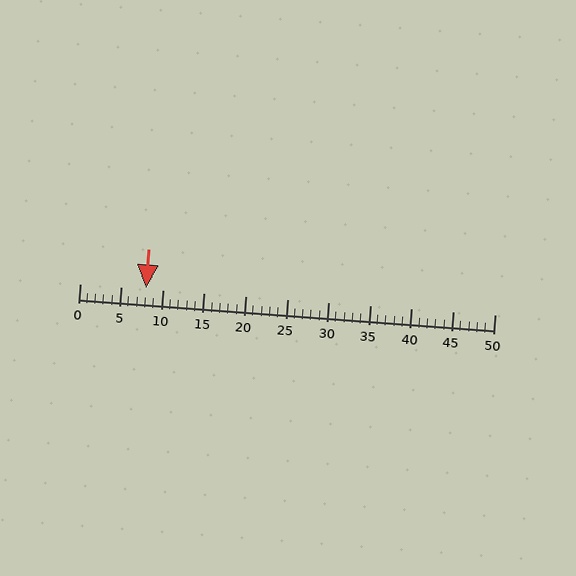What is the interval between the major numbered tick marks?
The major tick marks are spaced 5 units apart.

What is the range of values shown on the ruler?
The ruler shows values from 0 to 50.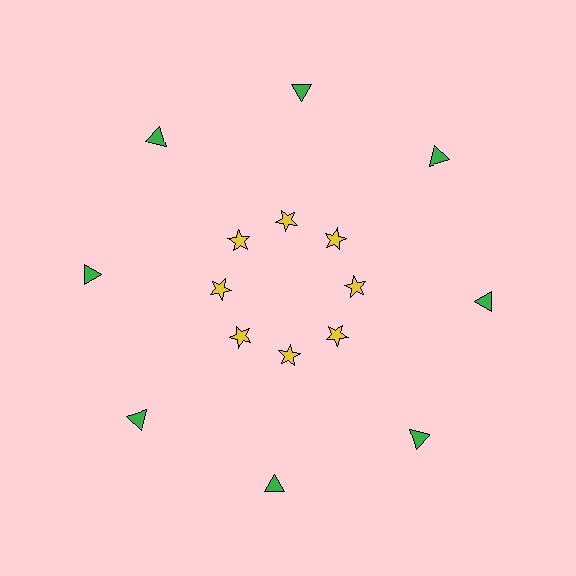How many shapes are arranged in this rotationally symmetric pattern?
There are 16 shapes, arranged in 8 groups of 2.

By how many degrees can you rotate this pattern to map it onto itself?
The pattern maps onto itself every 45 degrees of rotation.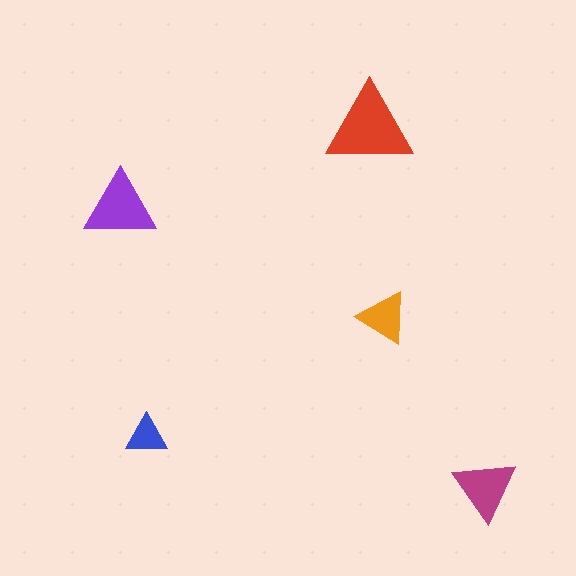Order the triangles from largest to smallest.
the red one, the purple one, the magenta one, the orange one, the blue one.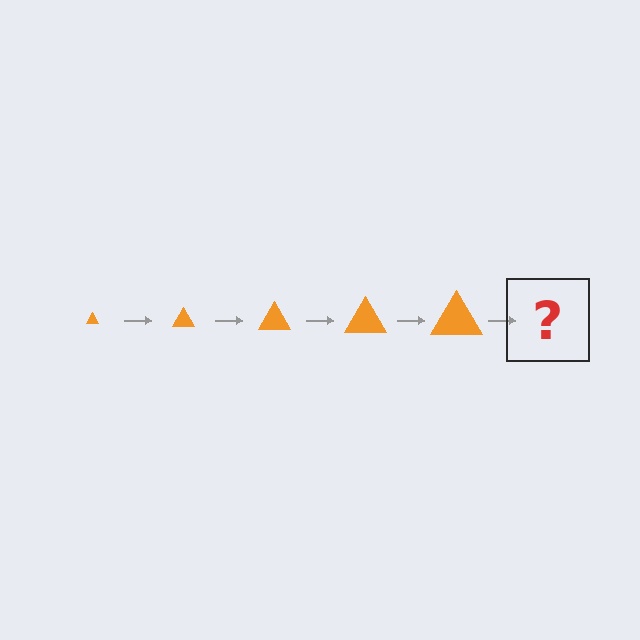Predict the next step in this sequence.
The next step is an orange triangle, larger than the previous one.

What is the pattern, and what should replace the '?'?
The pattern is that the triangle gets progressively larger each step. The '?' should be an orange triangle, larger than the previous one.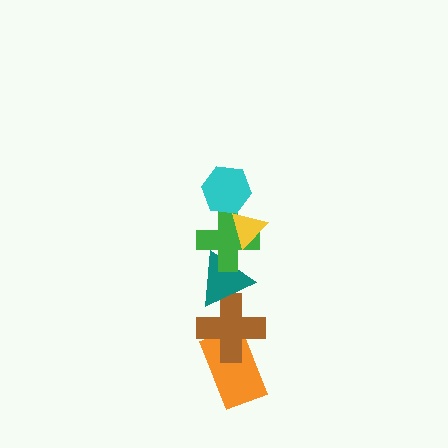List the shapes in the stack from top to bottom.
From top to bottom: the cyan hexagon, the yellow triangle, the green cross, the teal triangle, the brown cross, the orange rectangle.